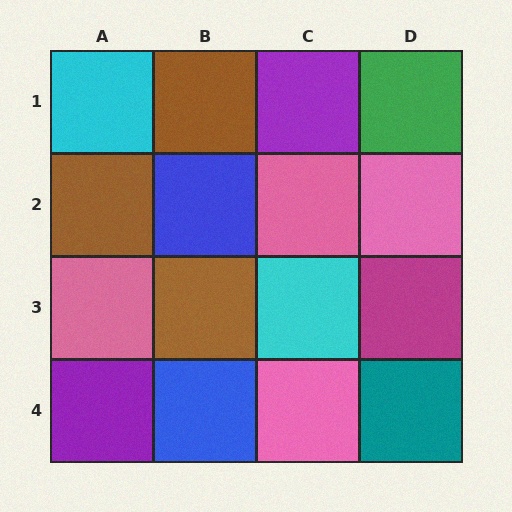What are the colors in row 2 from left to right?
Brown, blue, pink, pink.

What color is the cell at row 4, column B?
Blue.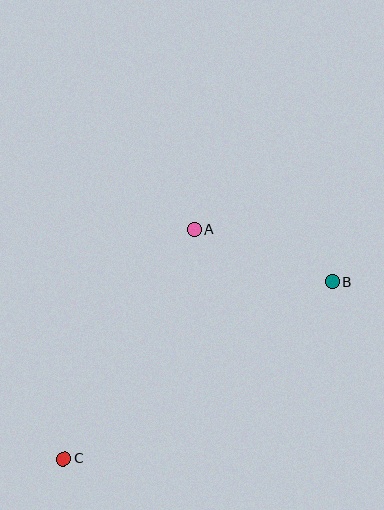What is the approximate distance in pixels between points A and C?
The distance between A and C is approximately 264 pixels.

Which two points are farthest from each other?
Points B and C are farthest from each other.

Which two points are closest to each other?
Points A and B are closest to each other.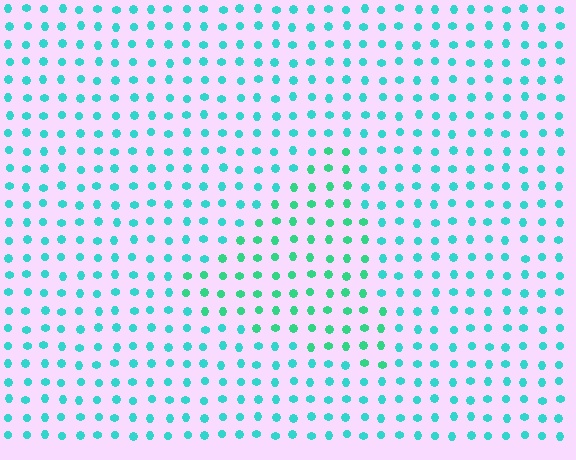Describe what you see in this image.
The image is filled with small cyan elements in a uniform arrangement. A triangle-shaped region is visible where the elements are tinted to a slightly different hue, forming a subtle color boundary.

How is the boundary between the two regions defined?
The boundary is defined purely by a slight shift in hue (about 26 degrees). Spacing, size, and orientation are identical on both sides.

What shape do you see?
I see a triangle.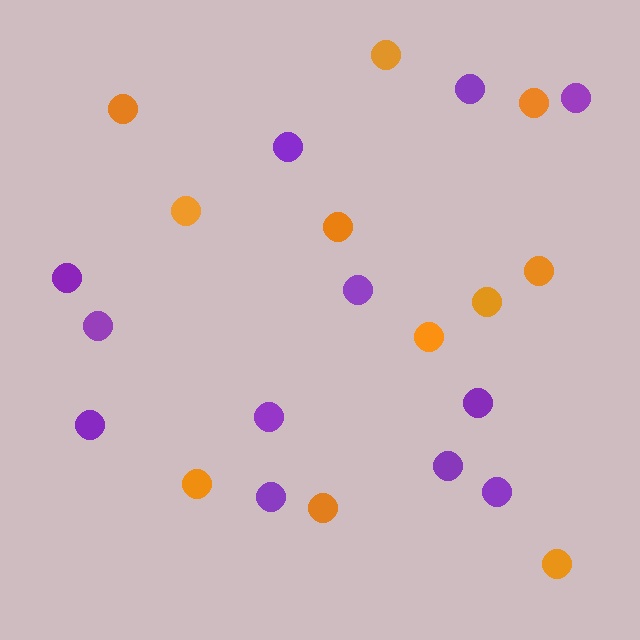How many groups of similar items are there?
There are 2 groups: one group of orange circles (11) and one group of purple circles (12).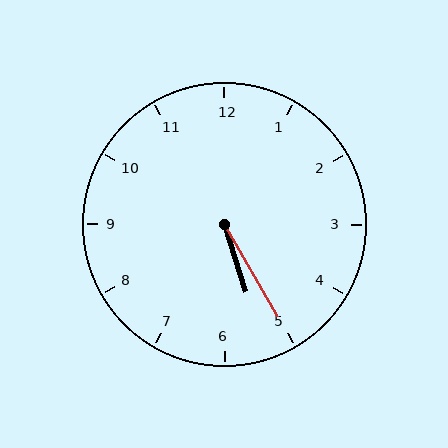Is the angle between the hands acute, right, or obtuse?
It is acute.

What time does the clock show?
5:25.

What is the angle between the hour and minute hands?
Approximately 12 degrees.